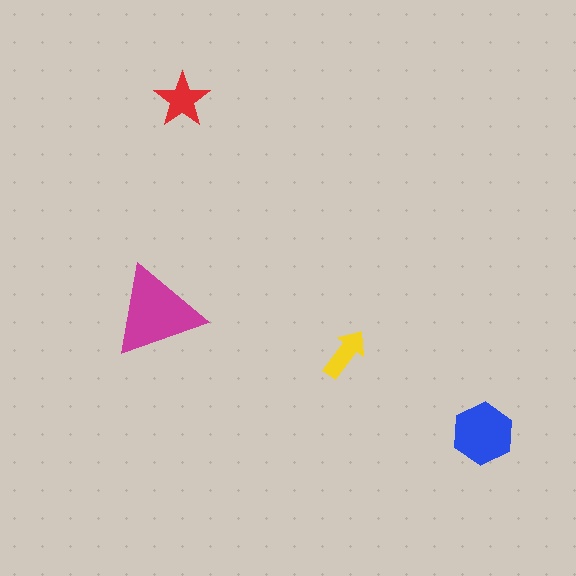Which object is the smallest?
The yellow arrow.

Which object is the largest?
The magenta triangle.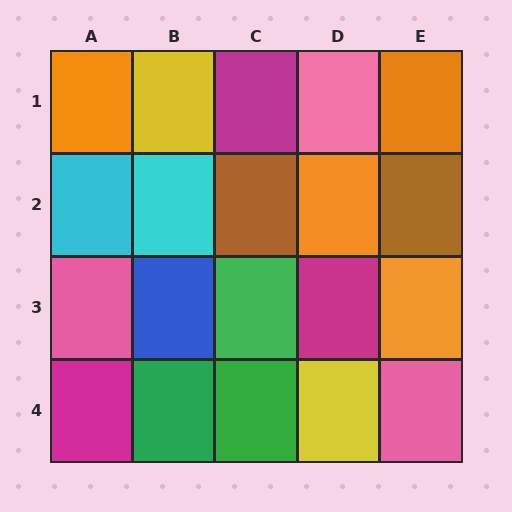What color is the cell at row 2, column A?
Cyan.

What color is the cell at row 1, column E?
Orange.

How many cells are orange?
4 cells are orange.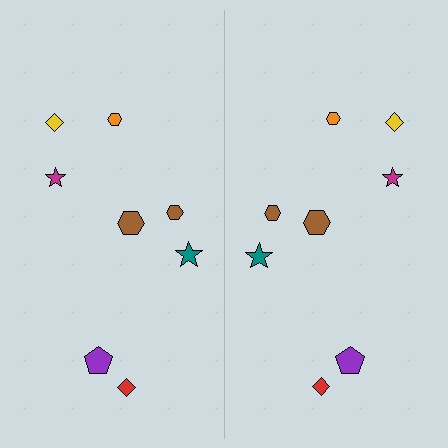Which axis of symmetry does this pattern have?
The pattern has a vertical axis of symmetry running through the center of the image.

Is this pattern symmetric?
Yes, this pattern has bilateral (reflection) symmetry.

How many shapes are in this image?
There are 16 shapes in this image.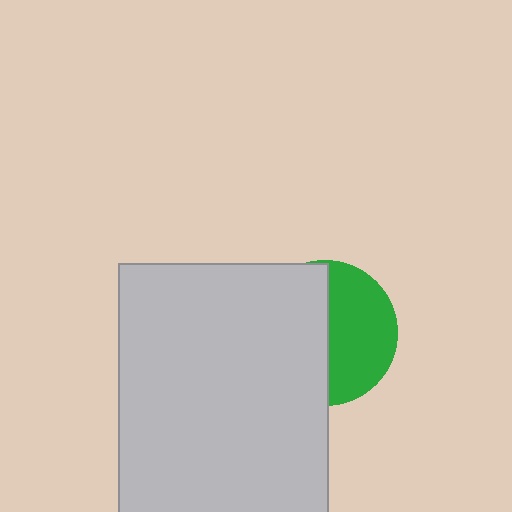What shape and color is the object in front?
The object in front is a light gray rectangle.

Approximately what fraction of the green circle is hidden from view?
Roughly 54% of the green circle is hidden behind the light gray rectangle.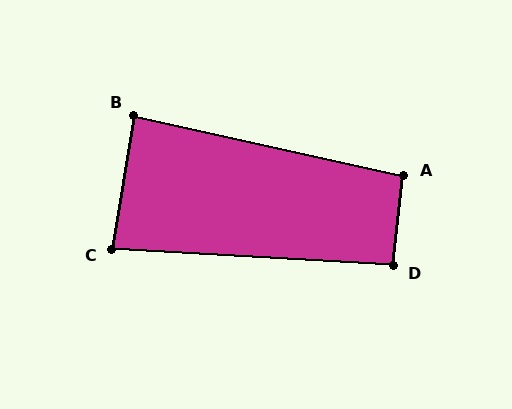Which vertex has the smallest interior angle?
C, at approximately 84 degrees.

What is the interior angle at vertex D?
Approximately 93 degrees (approximately right).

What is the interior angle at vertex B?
Approximately 87 degrees (approximately right).